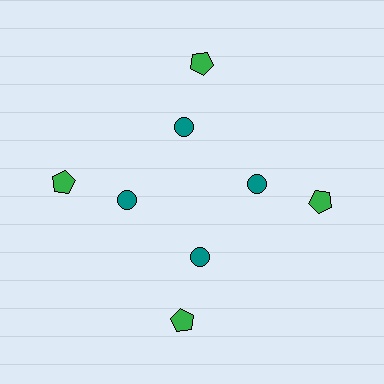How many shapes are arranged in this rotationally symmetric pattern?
There are 8 shapes, arranged in 4 groups of 2.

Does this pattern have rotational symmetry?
Yes, this pattern has 4-fold rotational symmetry. It looks the same after rotating 90 degrees around the center.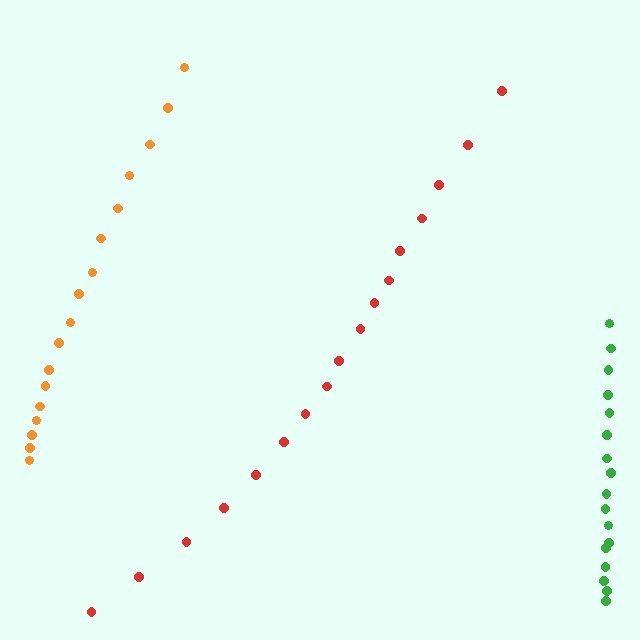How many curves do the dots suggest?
There are 3 distinct paths.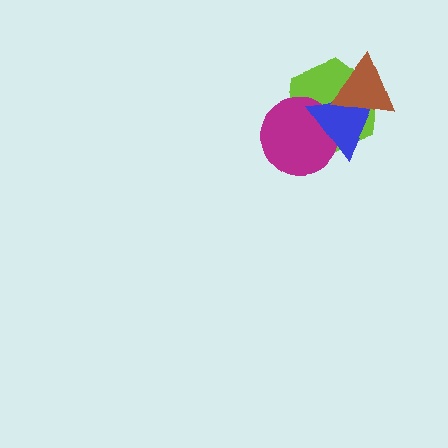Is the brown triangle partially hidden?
No, no other shape covers it.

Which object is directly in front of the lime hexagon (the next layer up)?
The magenta circle is directly in front of the lime hexagon.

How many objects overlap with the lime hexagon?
3 objects overlap with the lime hexagon.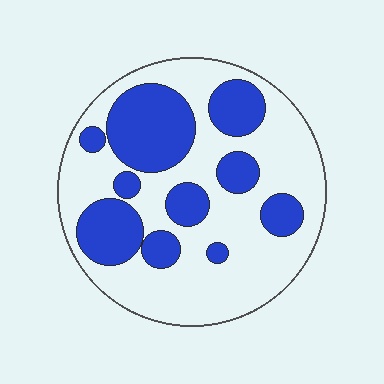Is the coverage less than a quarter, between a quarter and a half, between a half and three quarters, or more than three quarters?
Between a quarter and a half.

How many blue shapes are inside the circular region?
10.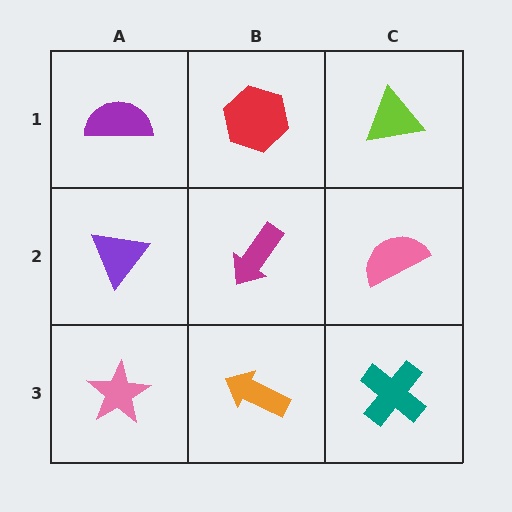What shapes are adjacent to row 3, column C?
A pink semicircle (row 2, column C), an orange arrow (row 3, column B).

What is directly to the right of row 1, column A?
A red hexagon.